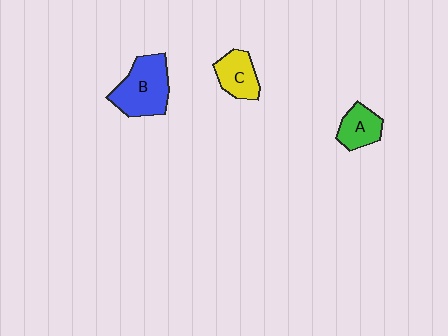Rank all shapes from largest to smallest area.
From largest to smallest: B (blue), C (yellow), A (green).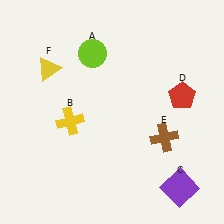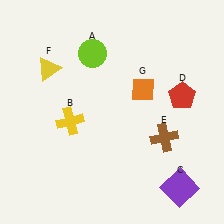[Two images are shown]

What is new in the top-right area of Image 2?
An orange diamond (G) was added in the top-right area of Image 2.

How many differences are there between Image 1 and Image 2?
There is 1 difference between the two images.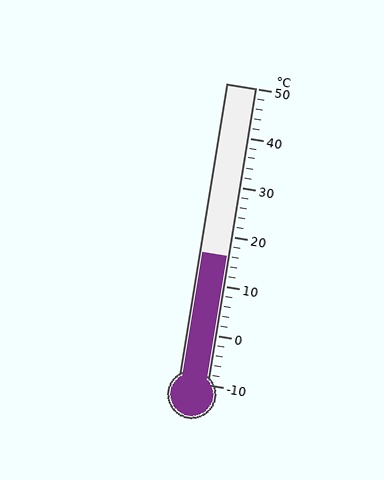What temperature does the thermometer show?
The thermometer shows approximately 16°C.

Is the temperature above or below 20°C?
The temperature is below 20°C.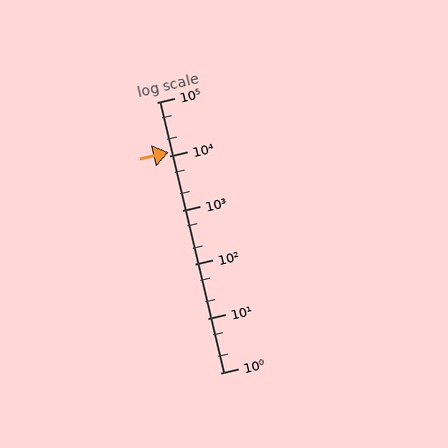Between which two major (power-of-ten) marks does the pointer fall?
The pointer is between 10000 and 100000.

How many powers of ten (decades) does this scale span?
The scale spans 5 decades, from 1 to 100000.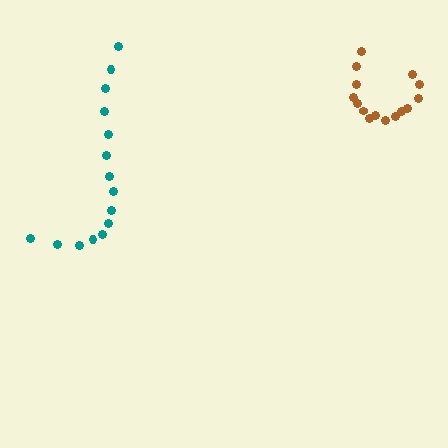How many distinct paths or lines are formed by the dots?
There are 2 distinct paths.